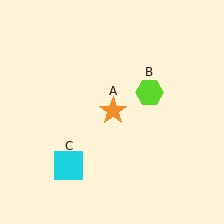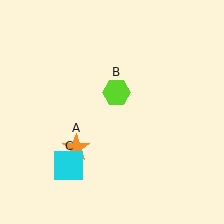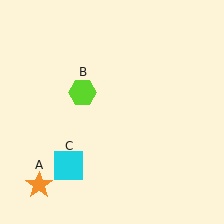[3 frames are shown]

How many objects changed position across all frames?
2 objects changed position: orange star (object A), lime hexagon (object B).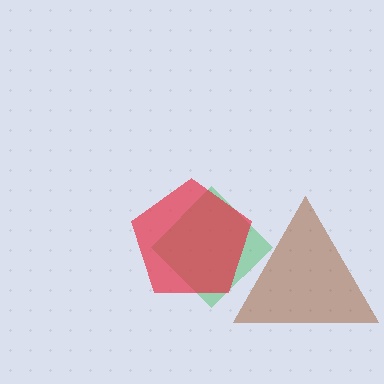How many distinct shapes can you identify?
There are 3 distinct shapes: a green diamond, a brown triangle, a red pentagon.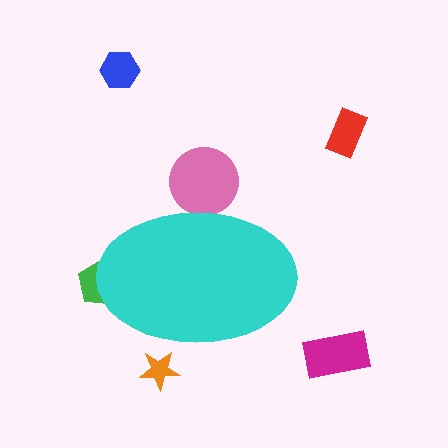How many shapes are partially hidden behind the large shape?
3 shapes are partially hidden.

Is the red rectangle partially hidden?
No, the red rectangle is fully visible.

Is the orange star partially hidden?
Yes, the orange star is partially hidden behind the cyan ellipse.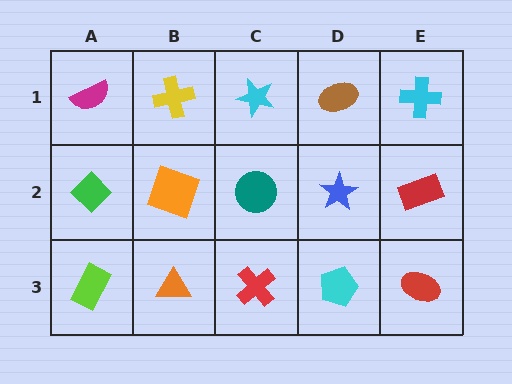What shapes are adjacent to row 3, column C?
A teal circle (row 2, column C), an orange triangle (row 3, column B), a cyan pentagon (row 3, column D).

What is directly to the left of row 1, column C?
A yellow cross.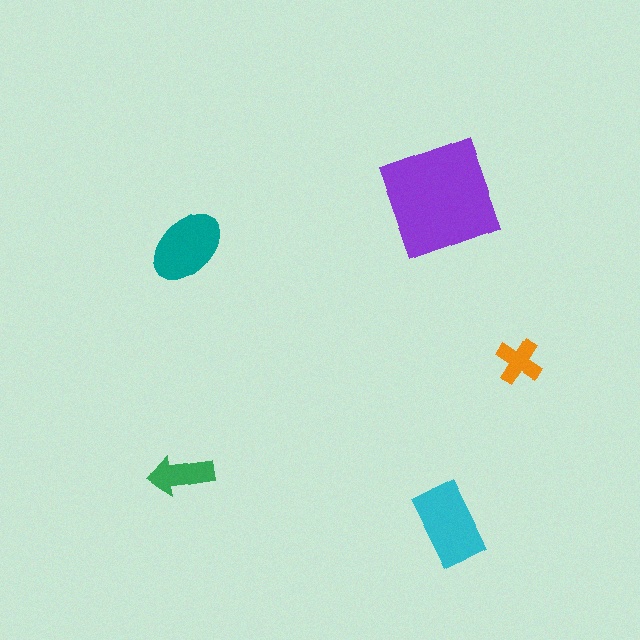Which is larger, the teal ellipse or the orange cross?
The teal ellipse.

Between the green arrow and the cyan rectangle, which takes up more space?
The cyan rectangle.